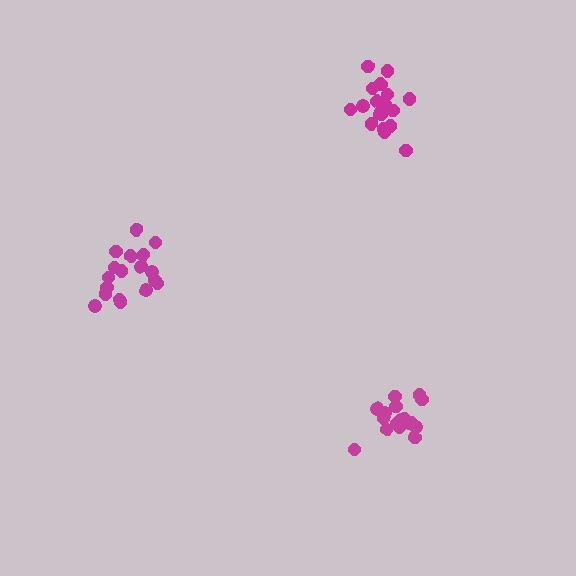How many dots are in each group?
Group 1: 18 dots, Group 2: 19 dots, Group 3: 18 dots (55 total).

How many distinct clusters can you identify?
There are 3 distinct clusters.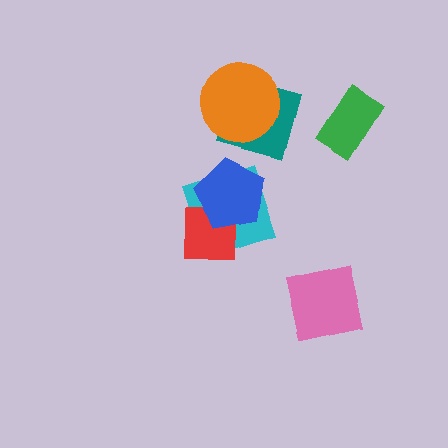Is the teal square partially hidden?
Yes, it is partially covered by another shape.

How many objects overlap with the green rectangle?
0 objects overlap with the green rectangle.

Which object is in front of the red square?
The blue pentagon is in front of the red square.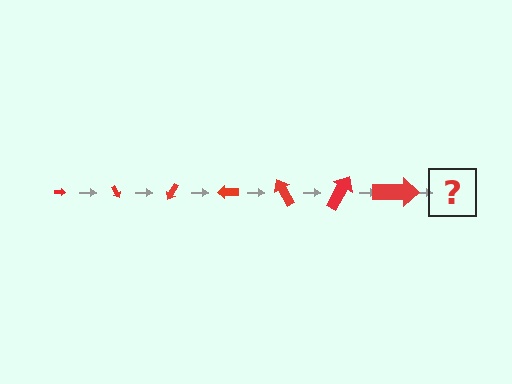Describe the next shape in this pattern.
It should be an arrow, larger than the previous one and rotated 420 degrees from the start.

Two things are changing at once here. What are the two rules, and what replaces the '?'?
The two rules are that the arrow grows larger each step and it rotates 60 degrees each step. The '?' should be an arrow, larger than the previous one and rotated 420 degrees from the start.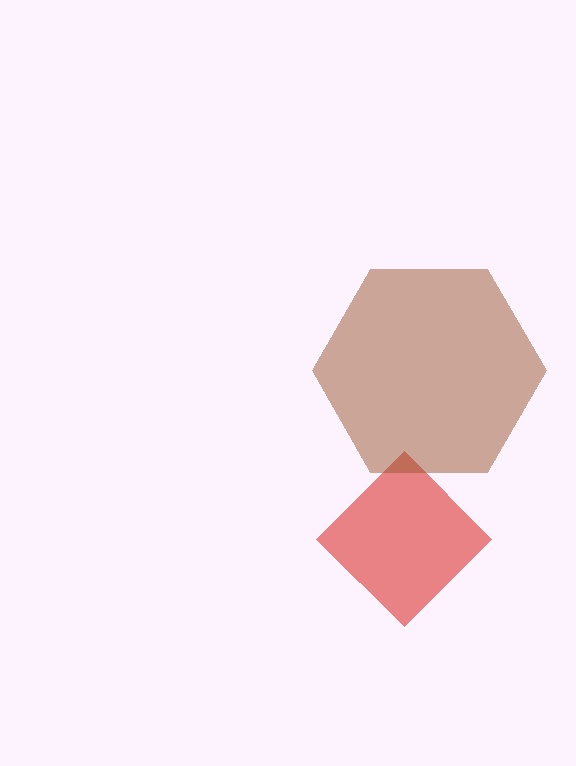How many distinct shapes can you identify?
There are 2 distinct shapes: a red diamond, a brown hexagon.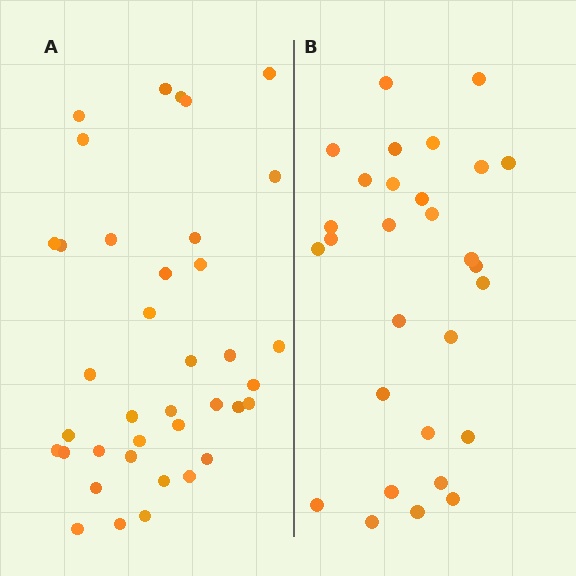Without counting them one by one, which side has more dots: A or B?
Region A (the left region) has more dots.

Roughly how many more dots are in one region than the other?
Region A has roughly 8 or so more dots than region B.